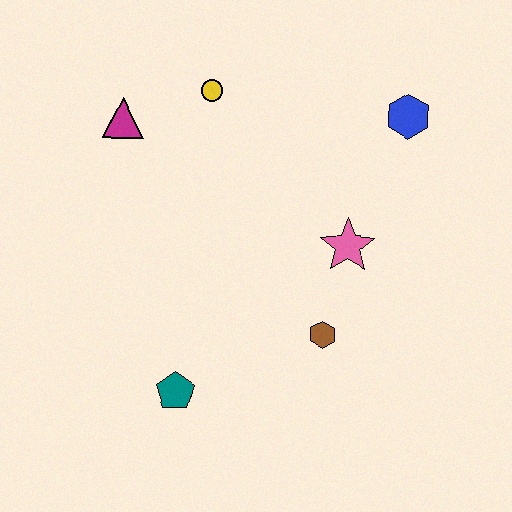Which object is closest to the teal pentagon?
The brown hexagon is closest to the teal pentagon.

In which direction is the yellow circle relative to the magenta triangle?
The yellow circle is to the right of the magenta triangle.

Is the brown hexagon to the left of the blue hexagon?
Yes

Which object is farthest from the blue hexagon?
The teal pentagon is farthest from the blue hexagon.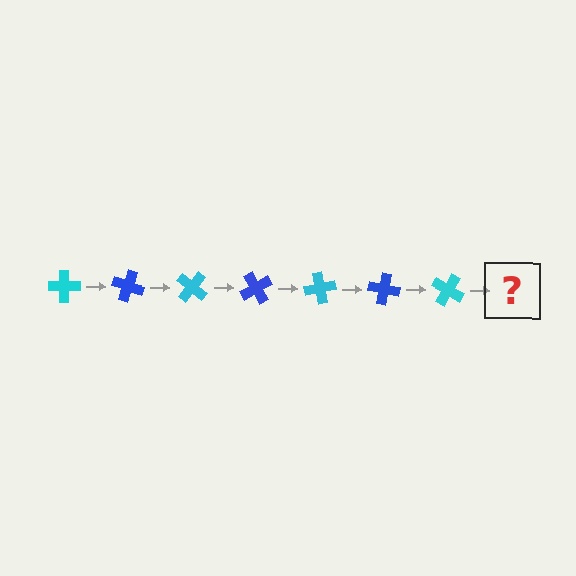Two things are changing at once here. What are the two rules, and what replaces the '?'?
The two rules are that it rotates 20 degrees each step and the color cycles through cyan and blue. The '?' should be a blue cross, rotated 140 degrees from the start.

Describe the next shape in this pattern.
It should be a blue cross, rotated 140 degrees from the start.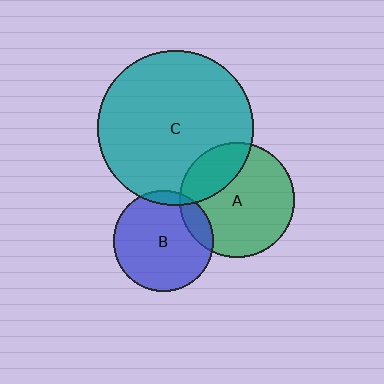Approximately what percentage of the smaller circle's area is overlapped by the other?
Approximately 15%.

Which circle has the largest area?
Circle C (teal).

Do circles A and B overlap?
Yes.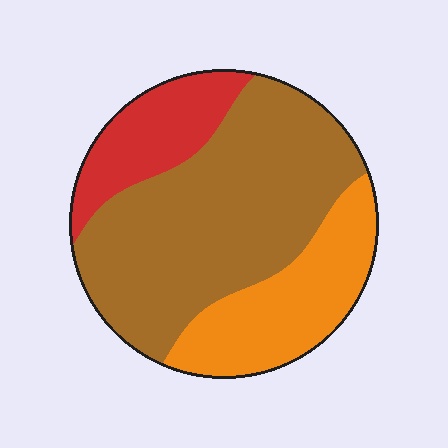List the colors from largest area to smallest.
From largest to smallest: brown, orange, red.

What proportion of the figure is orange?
Orange covers roughly 25% of the figure.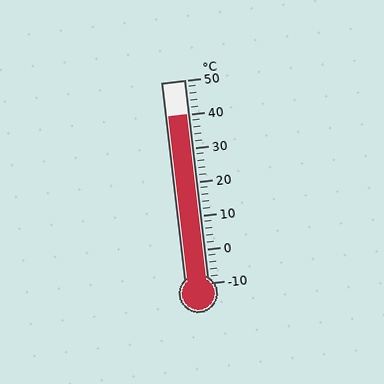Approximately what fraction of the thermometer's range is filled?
The thermometer is filled to approximately 85% of its range.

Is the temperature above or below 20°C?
The temperature is above 20°C.